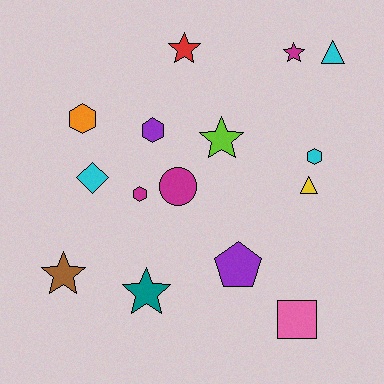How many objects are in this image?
There are 15 objects.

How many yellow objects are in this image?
There is 1 yellow object.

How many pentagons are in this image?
There is 1 pentagon.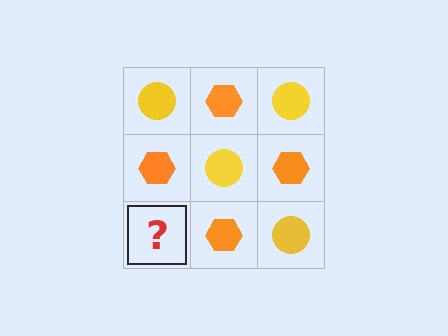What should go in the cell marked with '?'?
The missing cell should contain a yellow circle.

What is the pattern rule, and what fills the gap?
The rule is that it alternates yellow circle and orange hexagon in a checkerboard pattern. The gap should be filled with a yellow circle.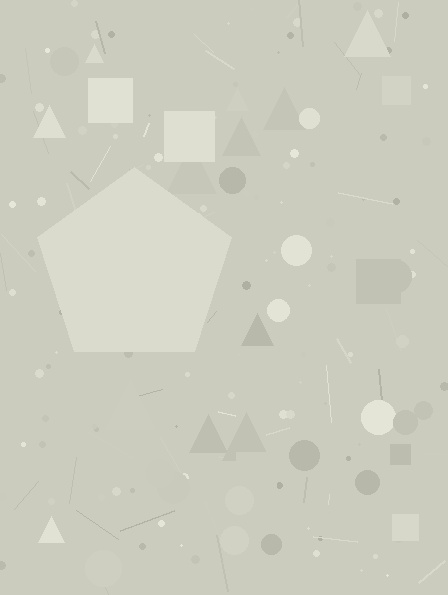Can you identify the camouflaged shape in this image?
The camouflaged shape is a pentagon.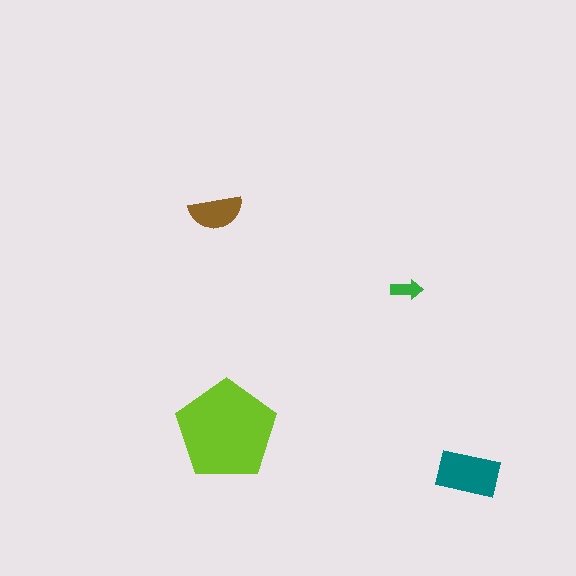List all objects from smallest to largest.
The green arrow, the brown semicircle, the teal rectangle, the lime pentagon.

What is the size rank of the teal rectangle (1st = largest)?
2nd.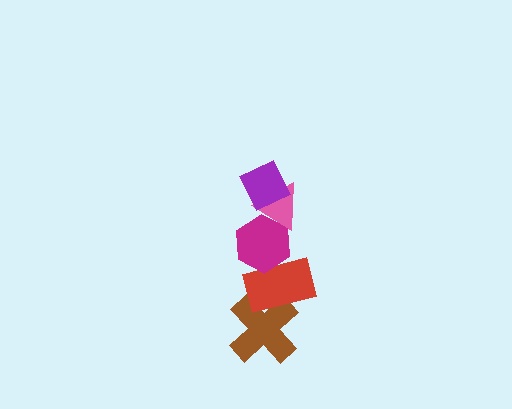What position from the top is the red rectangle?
The red rectangle is 4th from the top.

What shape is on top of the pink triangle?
The purple diamond is on top of the pink triangle.